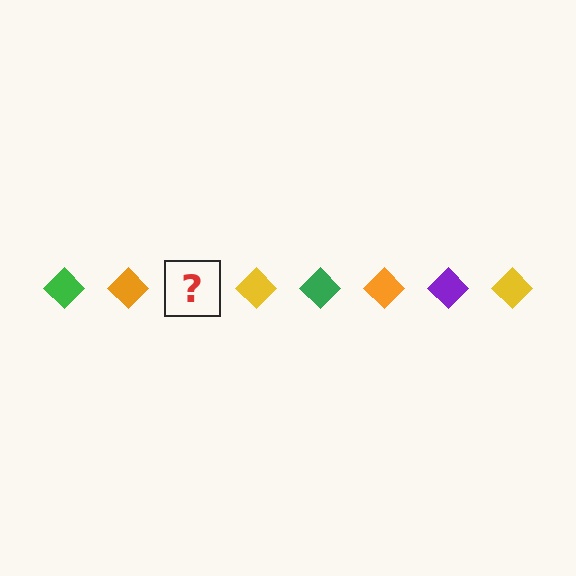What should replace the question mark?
The question mark should be replaced with a purple diamond.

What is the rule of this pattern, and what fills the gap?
The rule is that the pattern cycles through green, orange, purple, yellow diamonds. The gap should be filled with a purple diamond.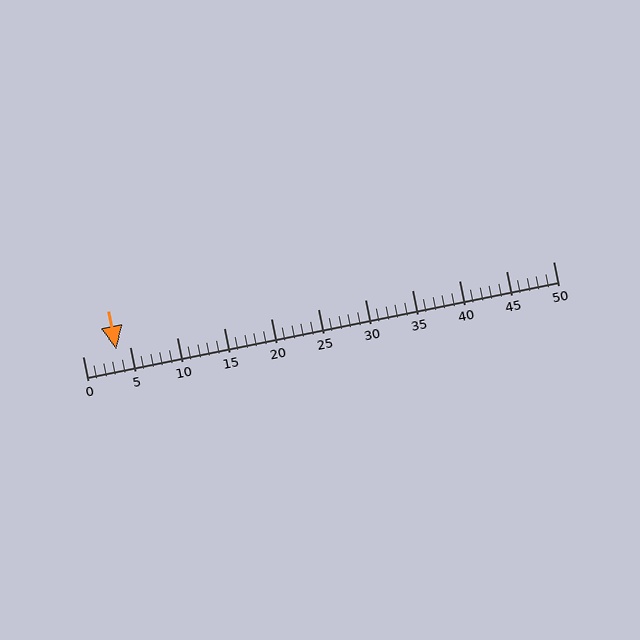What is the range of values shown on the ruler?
The ruler shows values from 0 to 50.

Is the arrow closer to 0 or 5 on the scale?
The arrow is closer to 5.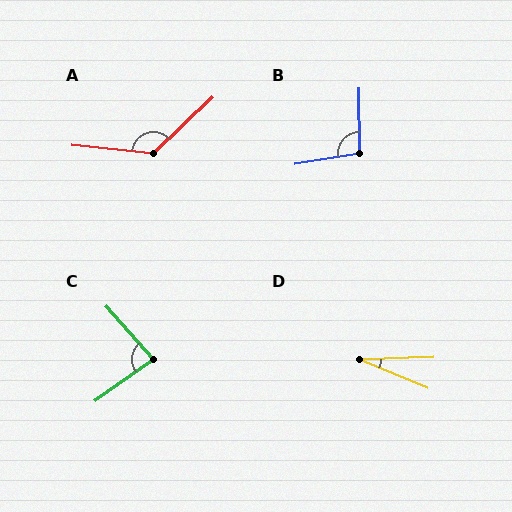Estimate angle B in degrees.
Approximately 99 degrees.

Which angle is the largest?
A, at approximately 131 degrees.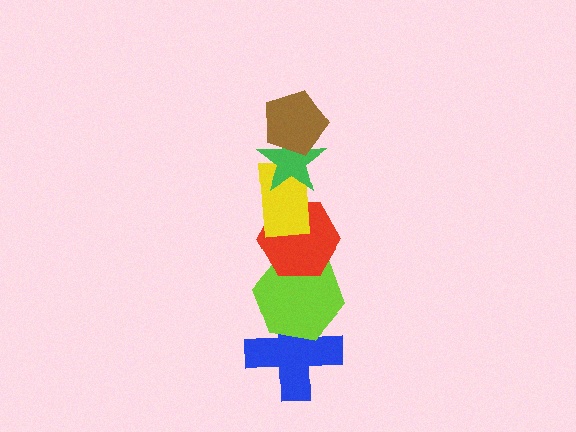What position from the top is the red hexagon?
The red hexagon is 4th from the top.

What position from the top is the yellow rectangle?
The yellow rectangle is 3rd from the top.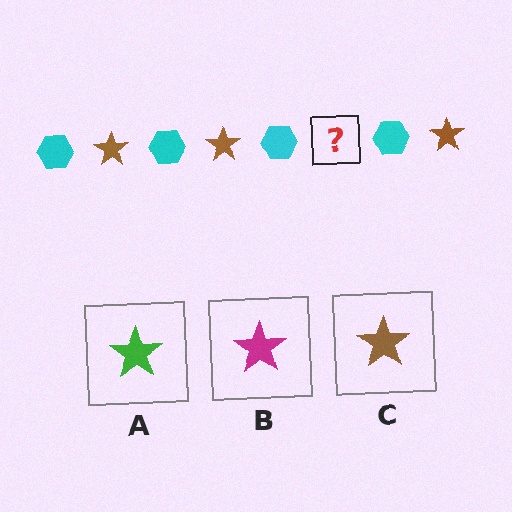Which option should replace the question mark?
Option C.